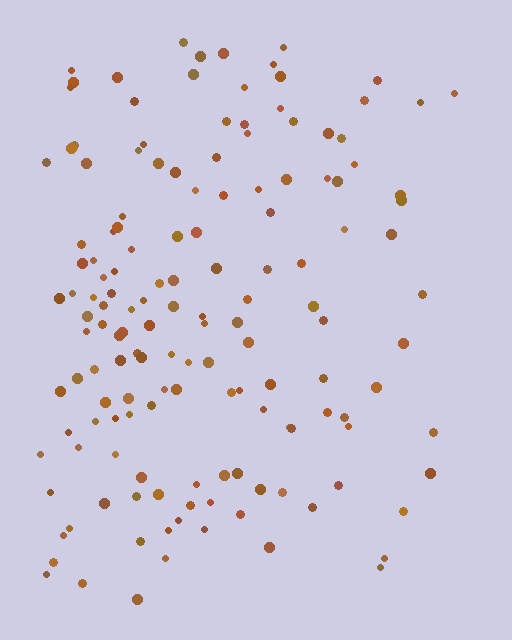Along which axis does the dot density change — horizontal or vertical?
Horizontal.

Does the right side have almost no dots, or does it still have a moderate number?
Still a moderate number, just noticeably fewer than the left.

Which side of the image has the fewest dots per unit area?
The right.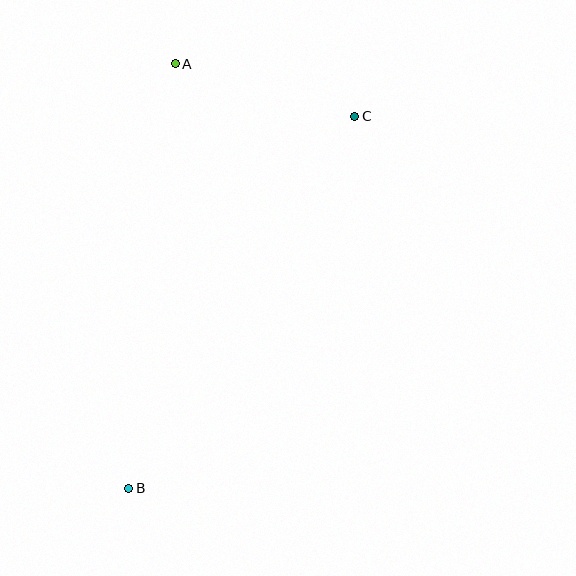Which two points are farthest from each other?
Points B and C are farthest from each other.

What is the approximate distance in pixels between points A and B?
The distance between A and B is approximately 427 pixels.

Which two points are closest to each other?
Points A and C are closest to each other.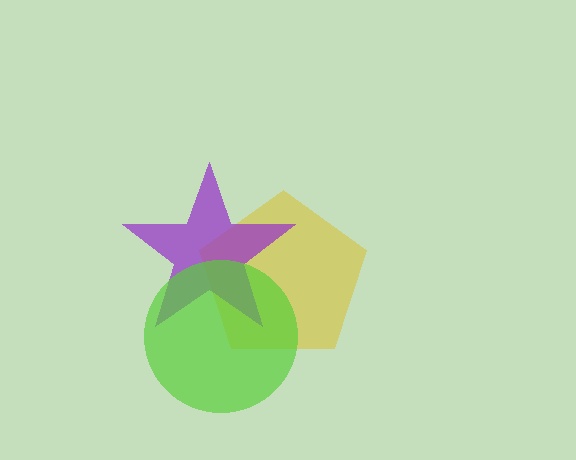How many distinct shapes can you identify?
There are 3 distinct shapes: a yellow pentagon, a purple star, a lime circle.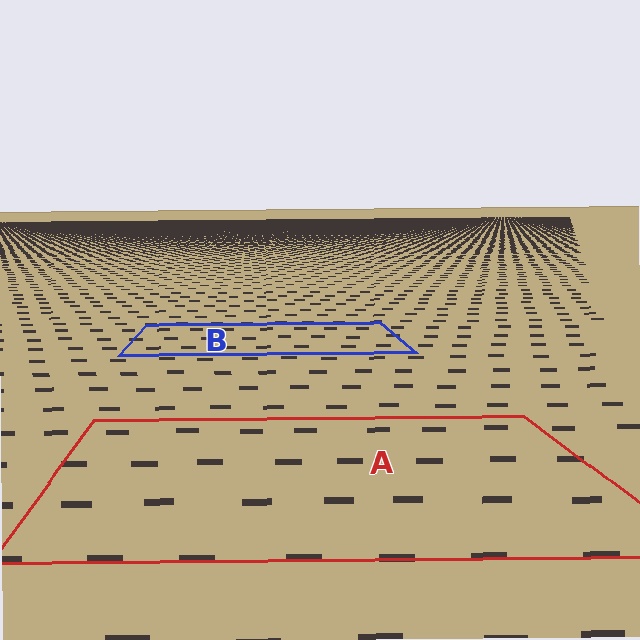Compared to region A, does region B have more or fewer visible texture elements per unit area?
Region B has more texture elements per unit area — they are packed more densely because it is farther away.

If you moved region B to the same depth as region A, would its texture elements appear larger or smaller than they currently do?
They would appear larger. At a closer depth, the same texture elements are projected at a bigger on-screen size.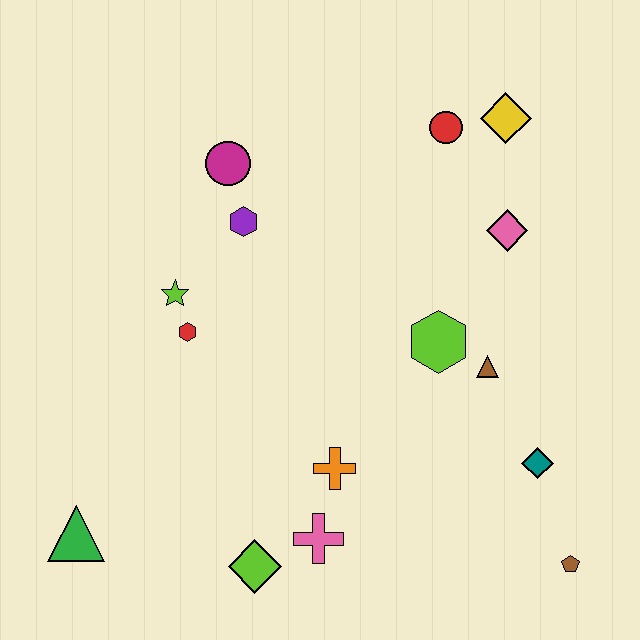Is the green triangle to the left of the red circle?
Yes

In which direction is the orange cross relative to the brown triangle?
The orange cross is to the left of the brown triangle.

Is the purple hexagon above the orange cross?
Yes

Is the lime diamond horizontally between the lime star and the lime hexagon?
Yes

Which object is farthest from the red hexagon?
The brown pentagon is farthest from the red hexagon.